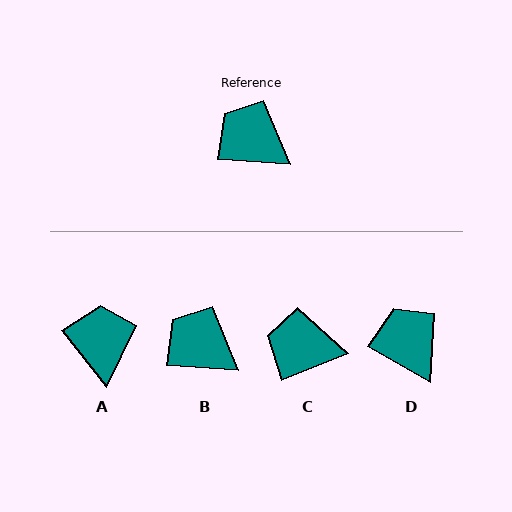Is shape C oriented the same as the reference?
No, it is off by about 25 degrees.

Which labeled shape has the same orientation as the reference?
B.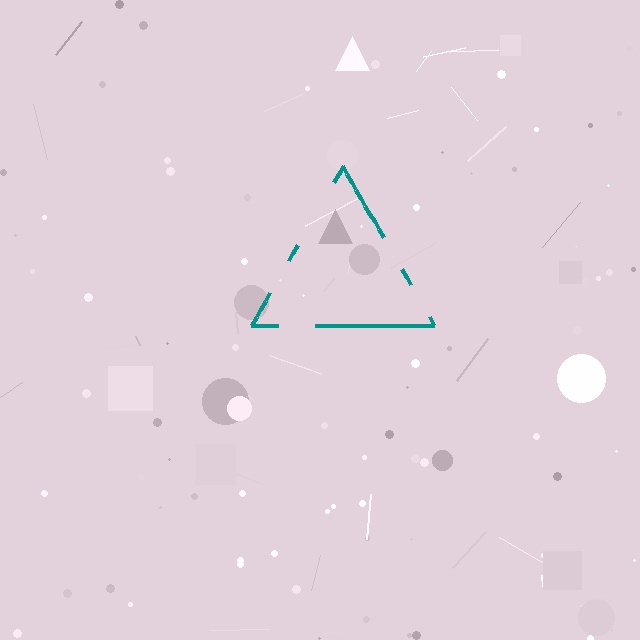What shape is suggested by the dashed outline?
The dashed outline suggests a triangle.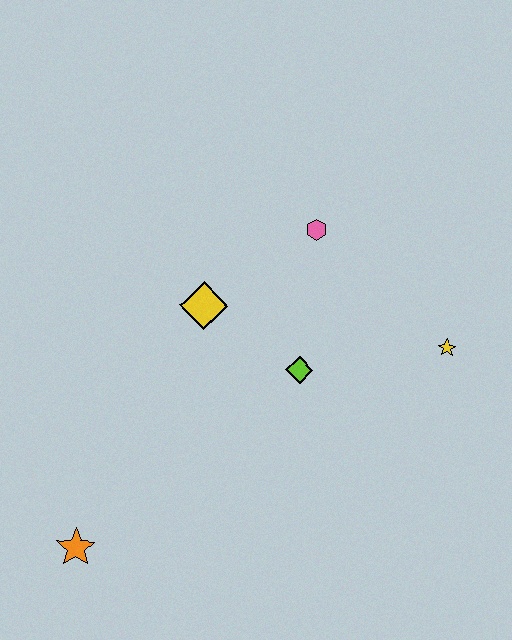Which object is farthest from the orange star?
The yellow star is farthest from the orange star.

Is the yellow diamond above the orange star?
Yes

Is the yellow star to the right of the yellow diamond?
Yes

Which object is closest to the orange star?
The yellow diamond is closest to the orange star.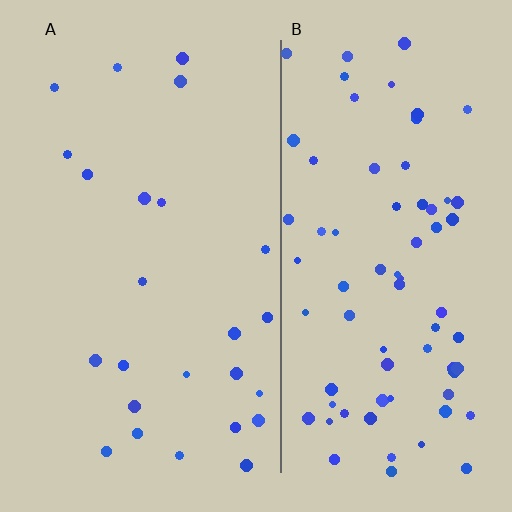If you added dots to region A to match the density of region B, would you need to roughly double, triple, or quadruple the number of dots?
Approximately triple.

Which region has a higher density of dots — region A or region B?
B (the right).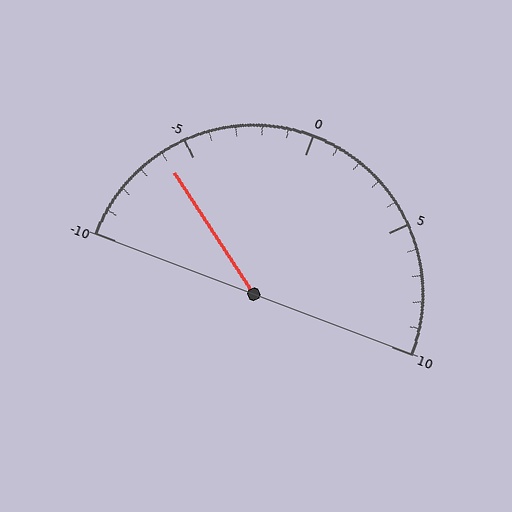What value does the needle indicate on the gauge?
The needle indicates approximately -6.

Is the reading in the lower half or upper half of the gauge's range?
The reading is in the lower half of the range (-10 to 10).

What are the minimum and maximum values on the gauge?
The gauge ranges from -10 to 10.